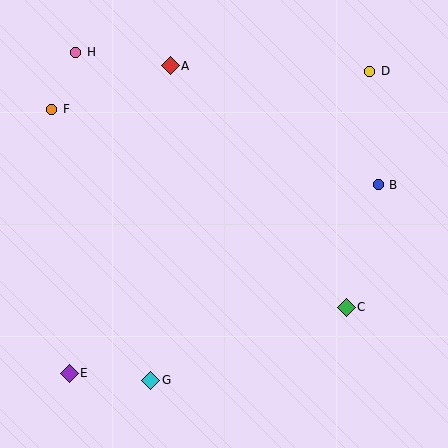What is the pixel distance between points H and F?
The distance between H and F is 61 pixels.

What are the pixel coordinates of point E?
Point E is at (69, 373).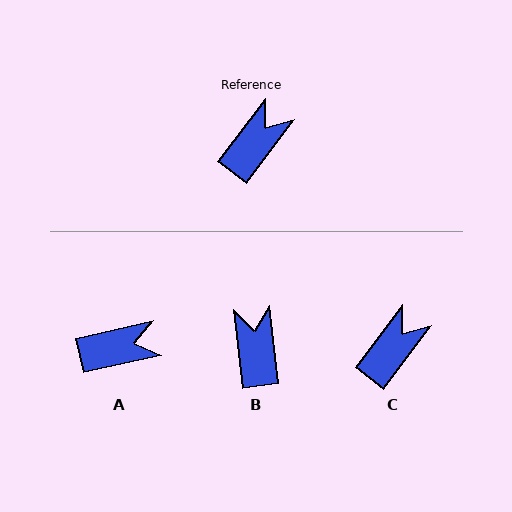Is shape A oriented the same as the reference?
No, it is off by about 40 degrees.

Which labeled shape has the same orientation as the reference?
C.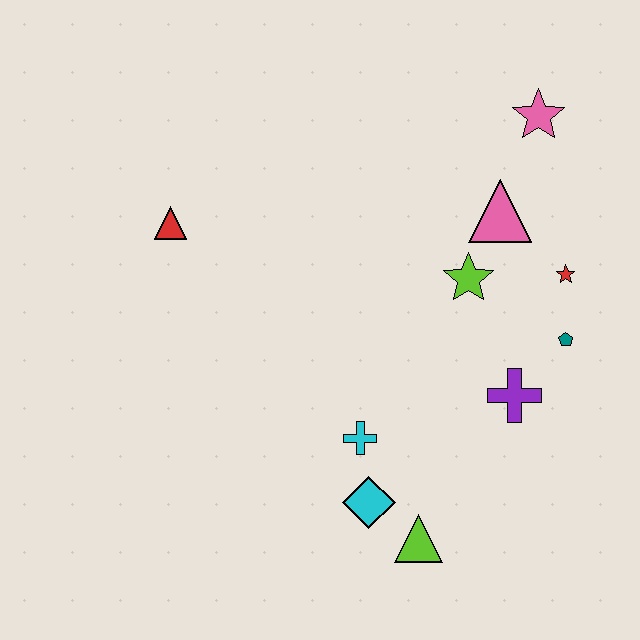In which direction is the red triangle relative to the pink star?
The red triangle is to the left of the pink star.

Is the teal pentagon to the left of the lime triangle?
No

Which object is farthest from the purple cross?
The red triangle is farthest from the purple cross.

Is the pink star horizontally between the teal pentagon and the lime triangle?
Yes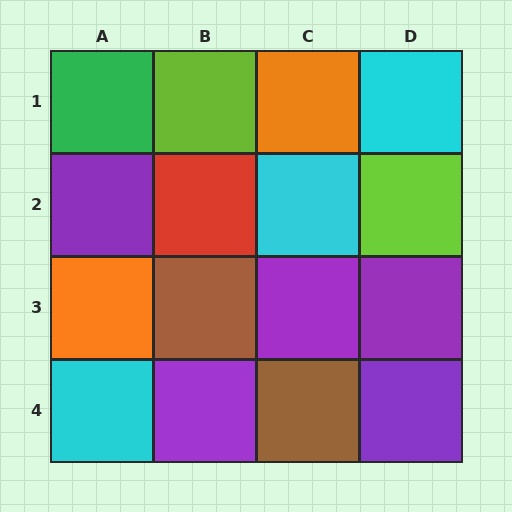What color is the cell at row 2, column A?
Purple.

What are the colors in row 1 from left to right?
Green, lime, orange, cyan.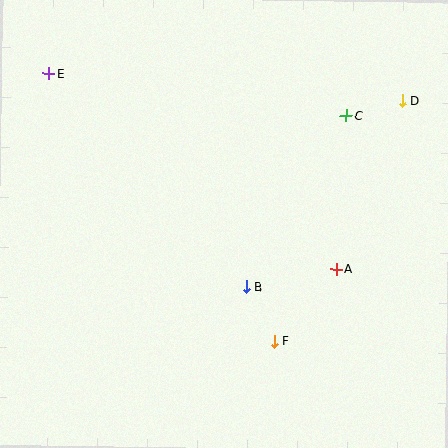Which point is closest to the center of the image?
Point B at (246, 287) is closest to the center.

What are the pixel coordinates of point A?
Point A is at (337, 269).